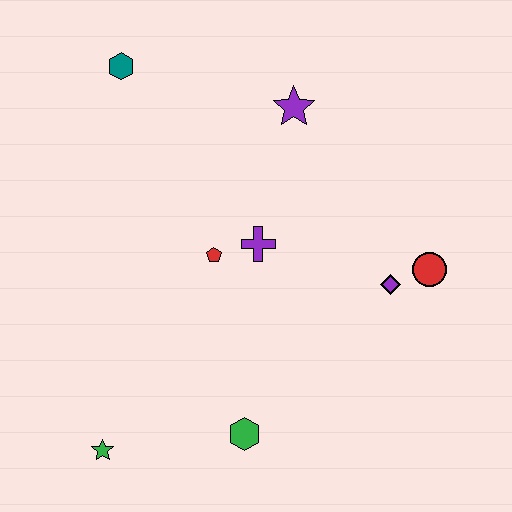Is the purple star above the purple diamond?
Yes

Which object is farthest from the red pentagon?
The green star is farthest from the red pentagon.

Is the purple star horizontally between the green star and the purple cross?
No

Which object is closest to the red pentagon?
The purple cross is closest to the red pentagon.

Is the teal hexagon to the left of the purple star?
Yes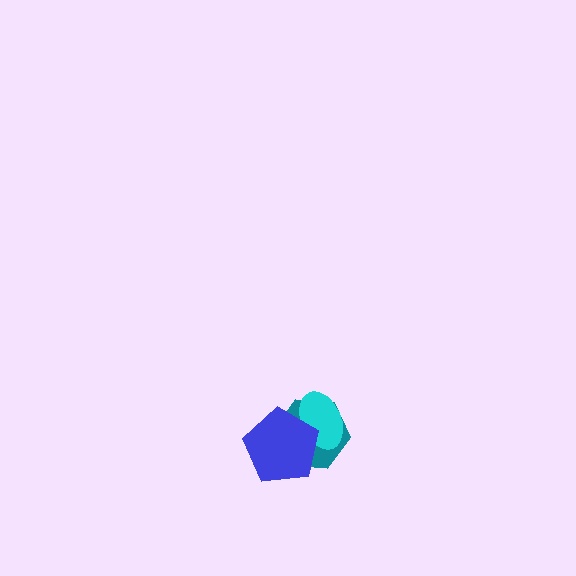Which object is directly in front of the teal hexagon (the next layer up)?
The cyan ellipse is directly in front of the teal hexagon.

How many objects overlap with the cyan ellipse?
2 objects overlap with the cyan ellipse.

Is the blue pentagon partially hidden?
No, no other shape covers it.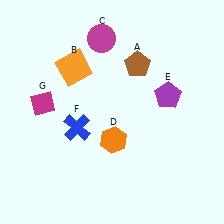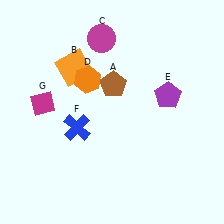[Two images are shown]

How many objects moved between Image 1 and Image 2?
2 objects moved between the two images.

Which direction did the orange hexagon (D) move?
The orange hexagon (D) moved up.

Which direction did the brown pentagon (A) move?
The brown pentagon (A) moved left.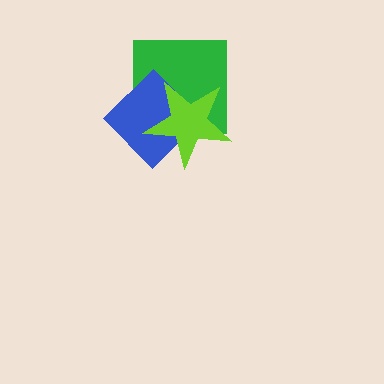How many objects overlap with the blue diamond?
2 objects overlap with the blue diamond.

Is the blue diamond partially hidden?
Yes, it is partially covered by another shape.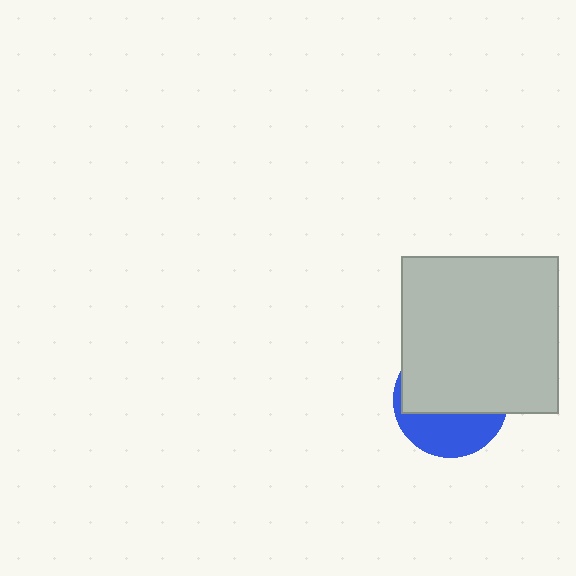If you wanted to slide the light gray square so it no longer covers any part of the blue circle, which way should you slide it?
Slide it up — that is the most direct way to separate the two shapes.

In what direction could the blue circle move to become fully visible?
The blue circle could move down. That would shift it out from behind the light gray square entirely.